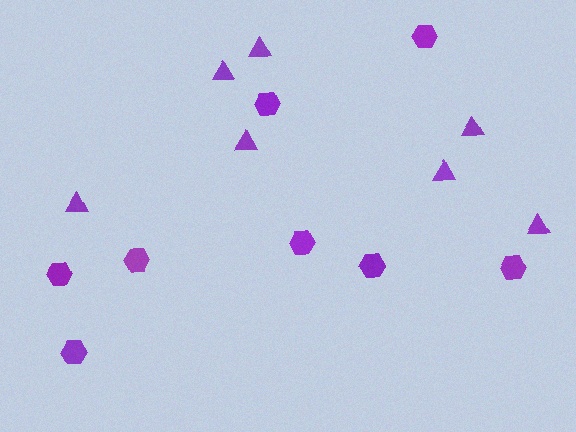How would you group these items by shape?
There are 2 groups: one group of hexagons (8) and one group of triangles (7).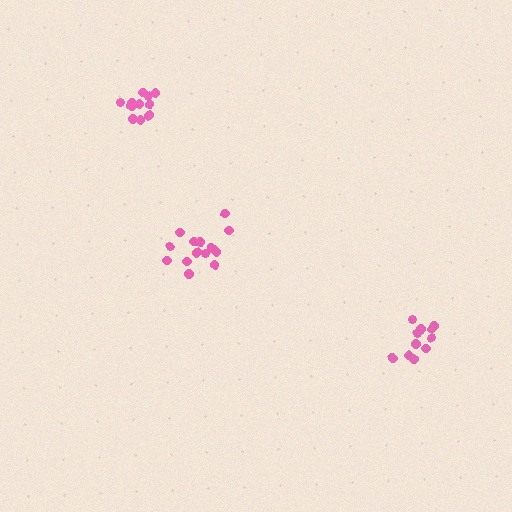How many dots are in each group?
Group 1: 12 dots, Group 2: 11 dots, Group 3: 14 dots (37 total).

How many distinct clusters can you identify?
There are 3 distinct clusters.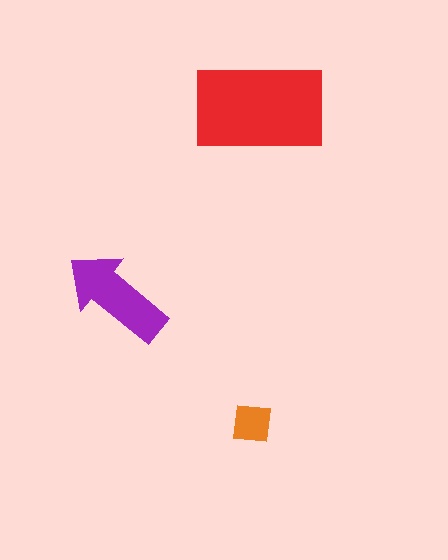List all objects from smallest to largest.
The orange square, the purple arrow, the red rectangle.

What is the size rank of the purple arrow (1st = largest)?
2nd.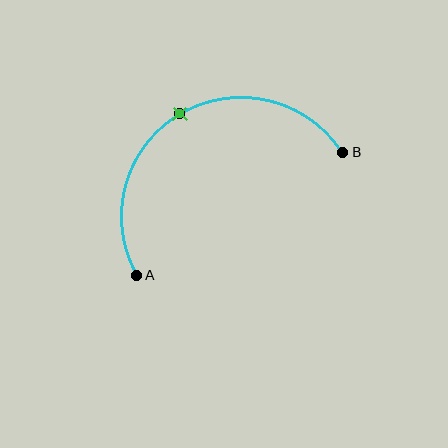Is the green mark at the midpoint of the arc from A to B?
Yes. The green mark lies on the arc at equal arc-length from both A and B — it is the arc midpoint.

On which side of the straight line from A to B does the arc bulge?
The arc bulges above the straight line connecting A and B.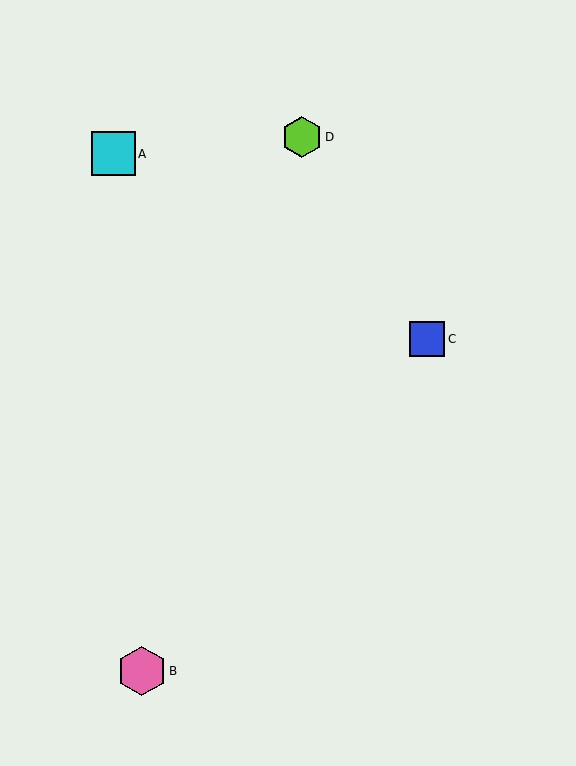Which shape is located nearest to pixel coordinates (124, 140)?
The cyan square (labeled A) at (113, 154) is nearest to that location.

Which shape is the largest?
The pink hexagon (labeled B) is the largest.